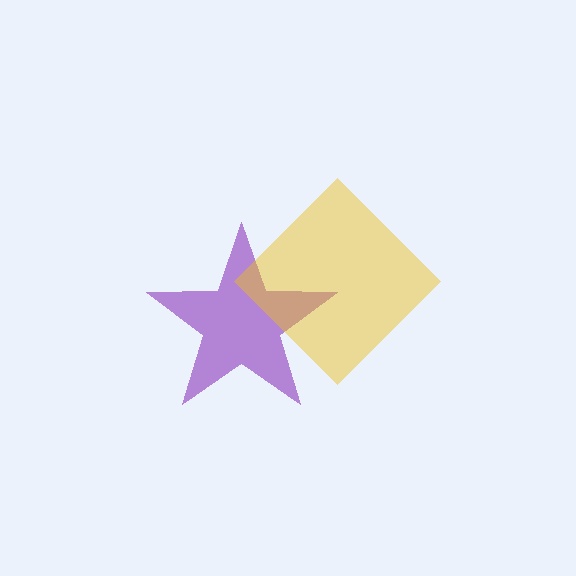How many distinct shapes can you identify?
There are 2 distinct shapes: a purple star, a yellow diamond.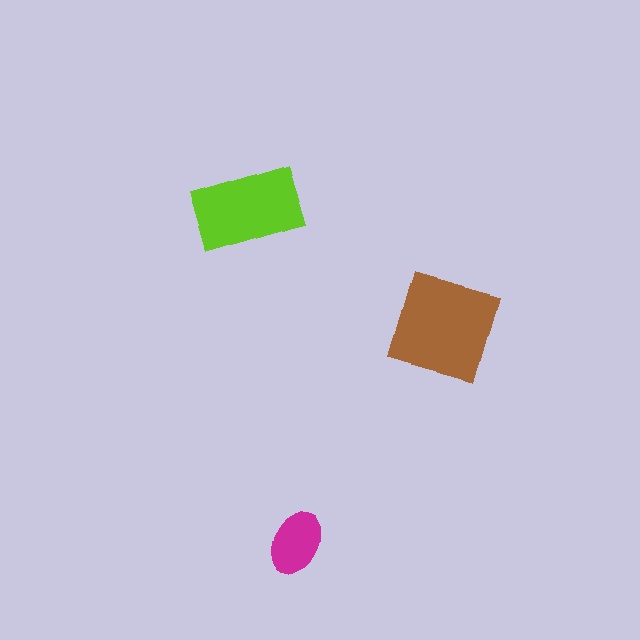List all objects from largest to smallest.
The brown diamond, the lime rectangle, the magenta ellipse.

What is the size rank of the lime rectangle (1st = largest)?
2nd.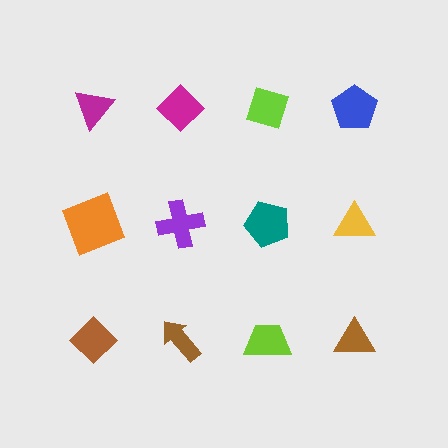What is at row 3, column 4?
A brown triangle.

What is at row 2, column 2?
A purple cross.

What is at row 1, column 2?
A magenta diamond.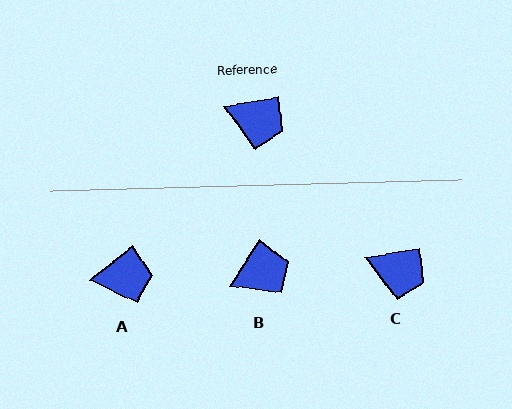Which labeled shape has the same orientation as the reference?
C.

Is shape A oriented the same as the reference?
No, it is off by about 28 degrees.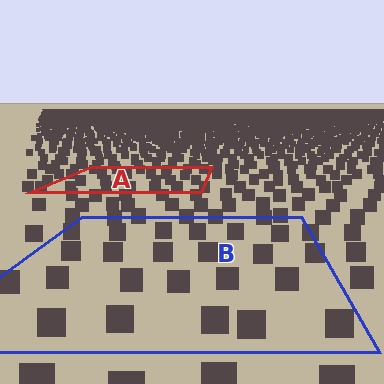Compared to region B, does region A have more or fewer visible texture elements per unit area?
Region A has more texture elements per unit area — they are packed more densely because it is farther away.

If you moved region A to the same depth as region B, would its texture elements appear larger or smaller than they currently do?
They would appear larger. At a closer depth, the same texture elements are projected at a bigger on-screen size.